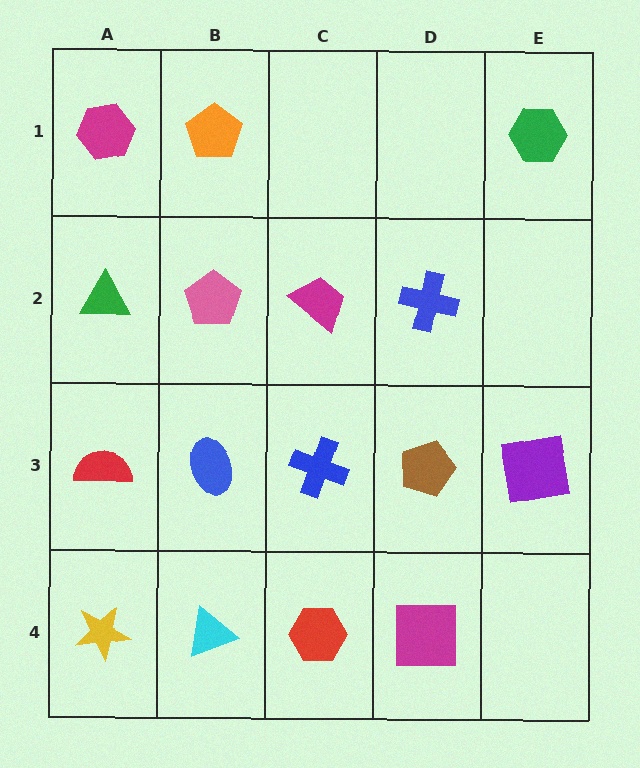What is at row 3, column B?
A blue ellipse.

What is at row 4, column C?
A red hexagon.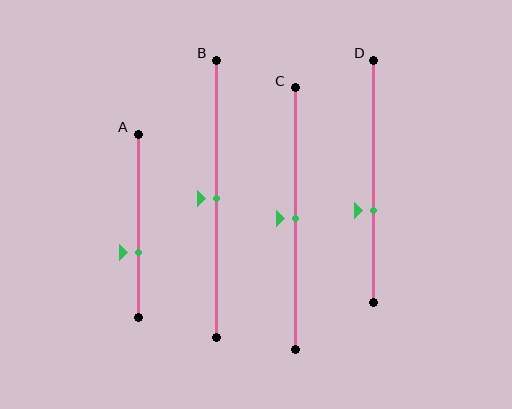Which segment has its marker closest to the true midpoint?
Segment B has its marker closest to the true midpoint.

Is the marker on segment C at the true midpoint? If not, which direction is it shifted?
Yes, the marker on segment C is at the true midpoint.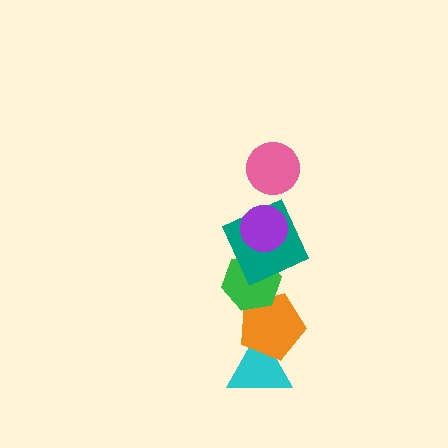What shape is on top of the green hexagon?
The teal square is on top of the green hexagon.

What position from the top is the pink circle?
The pink circle is 1st from the top.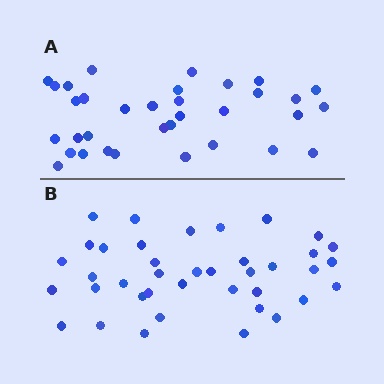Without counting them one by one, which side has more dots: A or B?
Region B (the bottom region) has more dots.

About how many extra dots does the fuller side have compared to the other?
Region B has about 5 more dots than region A.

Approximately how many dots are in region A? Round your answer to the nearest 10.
About 30 dots. (The exact count is 34, which rounds to 30.)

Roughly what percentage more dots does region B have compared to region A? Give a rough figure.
About 15% more.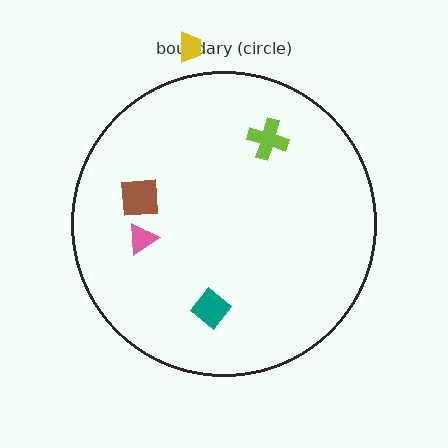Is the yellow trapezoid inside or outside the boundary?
Outside.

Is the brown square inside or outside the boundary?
Inside.